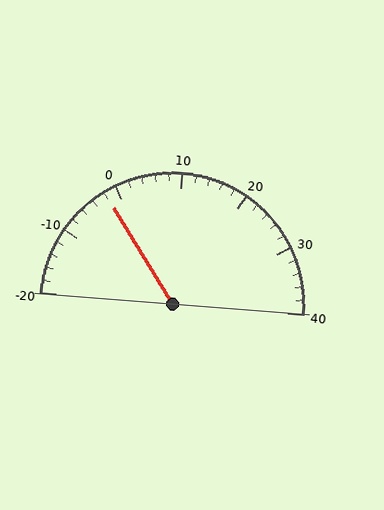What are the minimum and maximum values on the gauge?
The gauge ranges from -20 to 40.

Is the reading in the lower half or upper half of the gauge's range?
The reading is in the lower half of the range (-20 to 40).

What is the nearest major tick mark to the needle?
The nearest major tick mark is 0.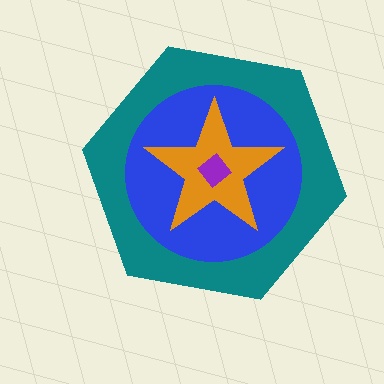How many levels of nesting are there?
4.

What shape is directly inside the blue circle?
The orange star.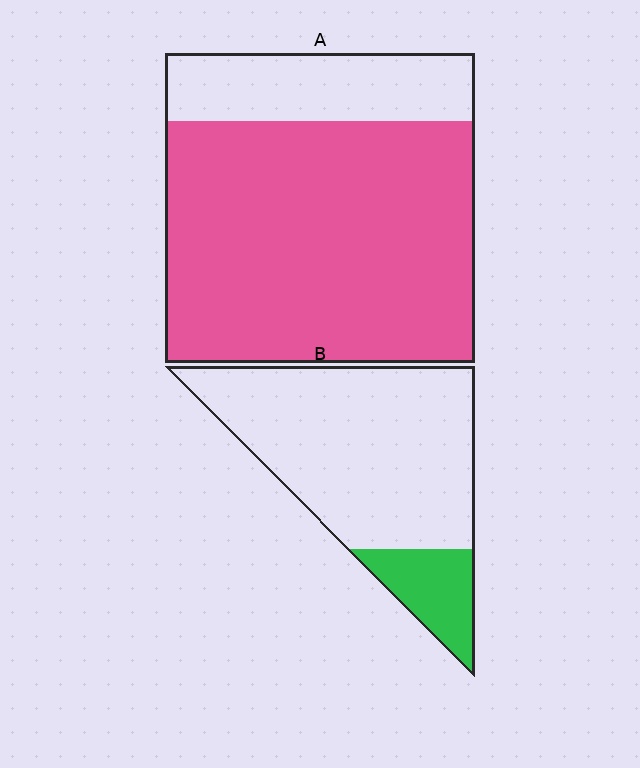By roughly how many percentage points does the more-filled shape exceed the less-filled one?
By roughly 60 percentage points (A over B).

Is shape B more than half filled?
No.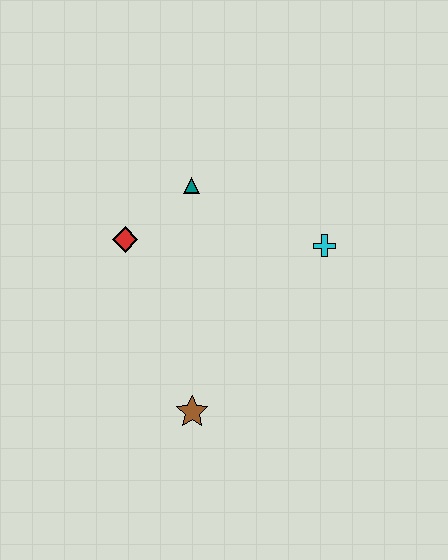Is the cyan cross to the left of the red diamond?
No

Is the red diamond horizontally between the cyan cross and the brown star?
No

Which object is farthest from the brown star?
The teal triangle is farthest from the brown star.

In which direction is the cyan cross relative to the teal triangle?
The cyan cross is to the right of the teal triangle.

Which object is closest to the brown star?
The red diamond is closest to the brown star.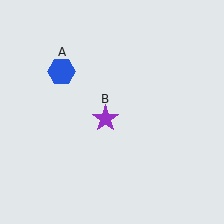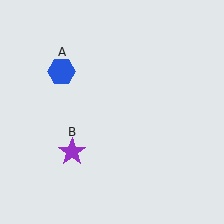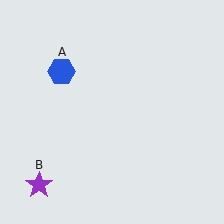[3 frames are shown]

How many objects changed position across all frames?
1 object changed position: purple star (object B).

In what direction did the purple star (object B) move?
The purple star (object B) moved down and to the left.